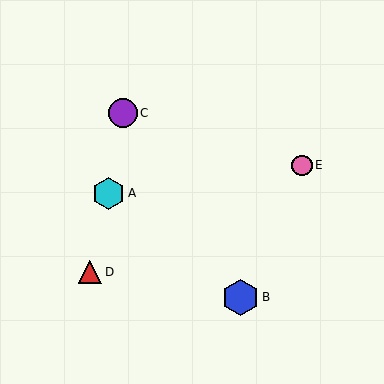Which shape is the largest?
The blue hexagon (labeled B) is the largest.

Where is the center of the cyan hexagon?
The center of the cyan hexagon is at (109, 193).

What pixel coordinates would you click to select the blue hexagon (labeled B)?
Click at (241, 297) to select the blue hexagon B.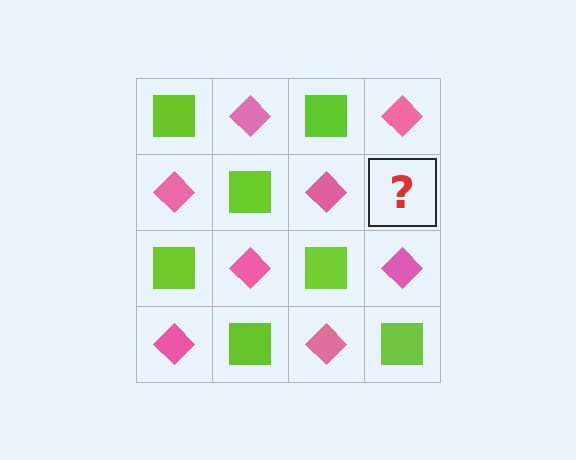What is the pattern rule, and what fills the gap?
The rule is that it alternates lime square and pink diamond in a checkerboard pattern. The gap should be filled with a lime square.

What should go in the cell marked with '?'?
The missing cell should contain a lime square.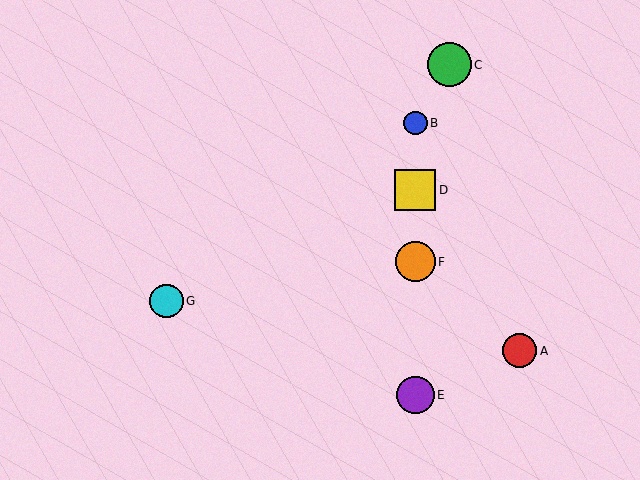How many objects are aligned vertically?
4 objects (B, D, E, F) are aligned vertically.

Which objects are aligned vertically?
Objects B, D, E, F are aligned vertically.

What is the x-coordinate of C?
Object C is at x≈450.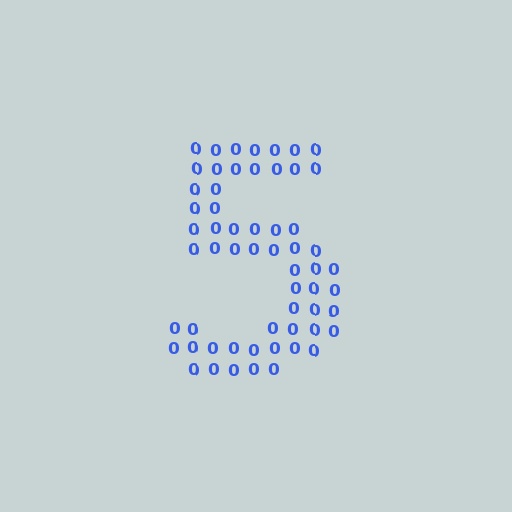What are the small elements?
The small elements are digit 0's.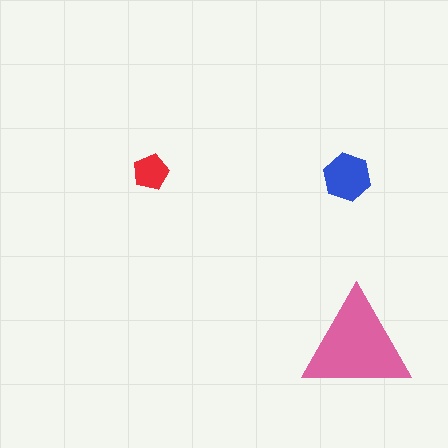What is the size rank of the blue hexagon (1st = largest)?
2nd.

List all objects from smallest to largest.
The red pentagon, the blue hexagon, the pink triangle.